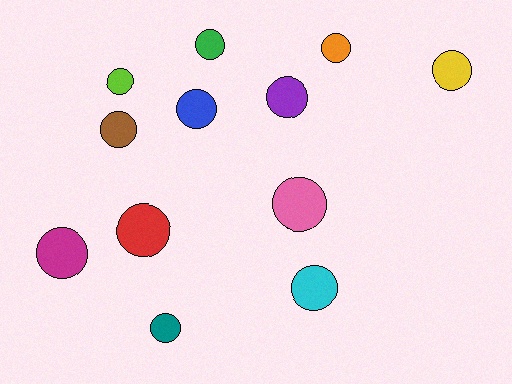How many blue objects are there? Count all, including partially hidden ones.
There is 1 blue object.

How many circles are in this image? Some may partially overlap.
There are 12 circles.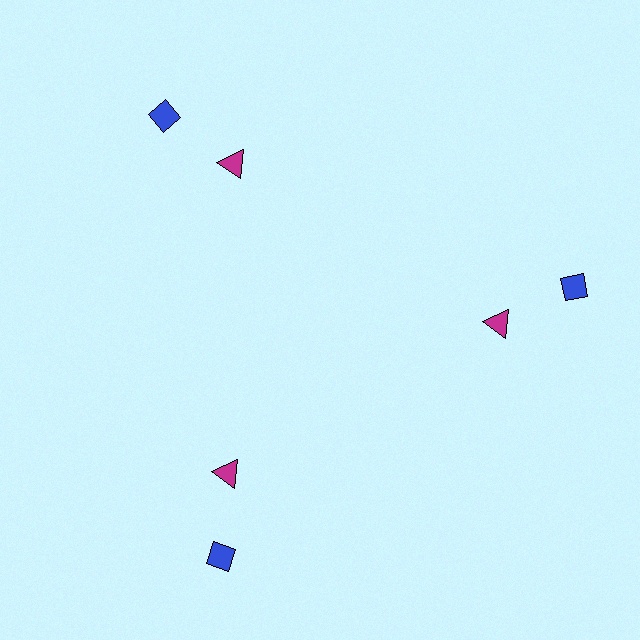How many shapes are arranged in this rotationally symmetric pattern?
There are 6 shapes, arranged in 3 groups of 2.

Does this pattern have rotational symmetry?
Yes, this pattern has 3-fold rotational symmetry. It looks the same after rotating 120 degrees around the center.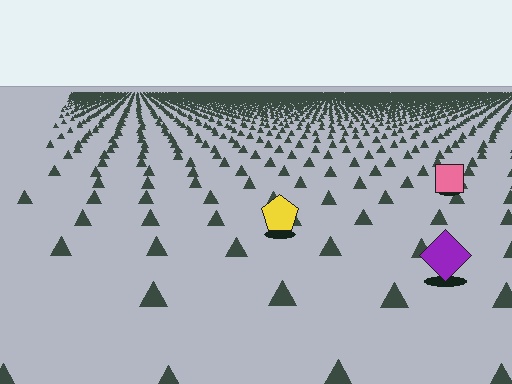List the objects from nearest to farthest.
From nearest to farthest: the purple diamond, the yellow pentagon, the pink square.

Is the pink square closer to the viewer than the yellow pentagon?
No. The yellow pentagon is closer — you can tell from the texture gradient: the ground texture is coarser near it.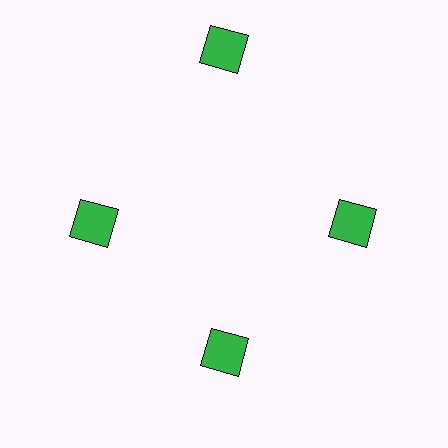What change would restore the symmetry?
The symmetry would be restored by moving it inward, back onto the ring so that all 4 squares sit at equal angles and equal distance from the center.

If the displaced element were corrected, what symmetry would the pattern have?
It would have 4-fold rotational symmetry — the pattern would map onto itself every 90 degrees.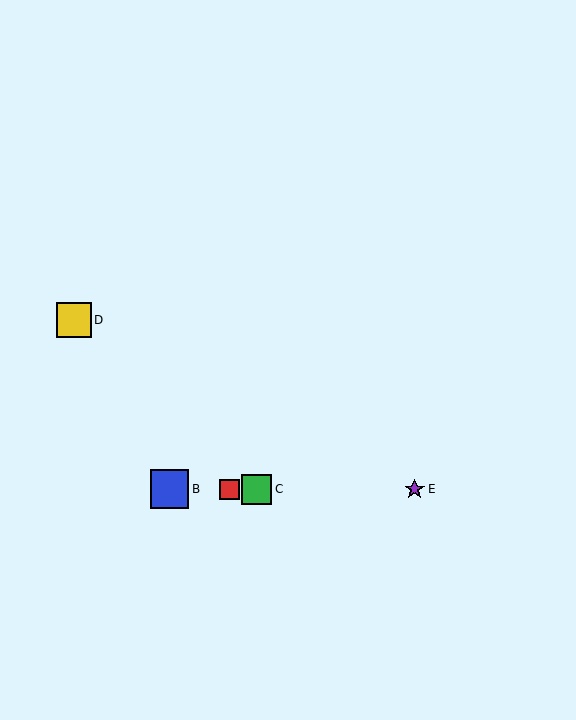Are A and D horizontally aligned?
No, A is at y≈489 and D is at y≈320.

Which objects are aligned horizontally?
Objects A, B, C, E are aligned horizontally.